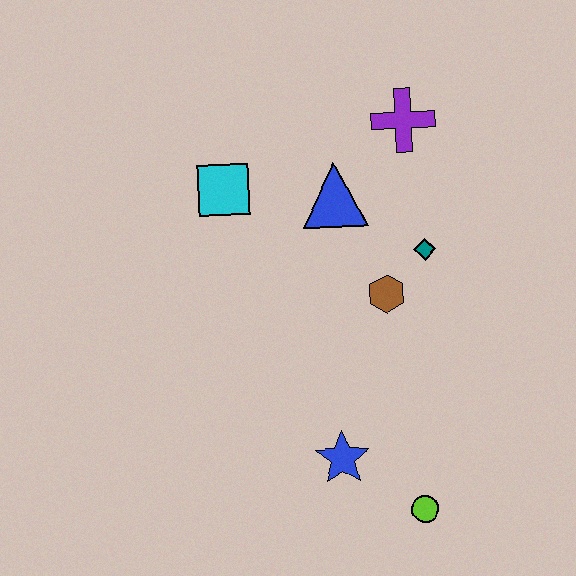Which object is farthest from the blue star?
The purple cross is farthest from the blue star.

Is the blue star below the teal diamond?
Yes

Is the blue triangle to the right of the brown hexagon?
No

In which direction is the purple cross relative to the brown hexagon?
The purple cross is above the brown hexagon.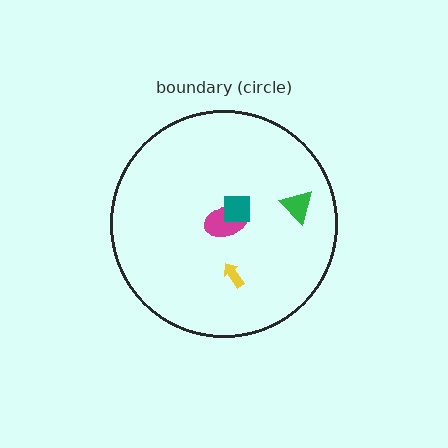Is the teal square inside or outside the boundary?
Inside.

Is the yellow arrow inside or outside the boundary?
Inside.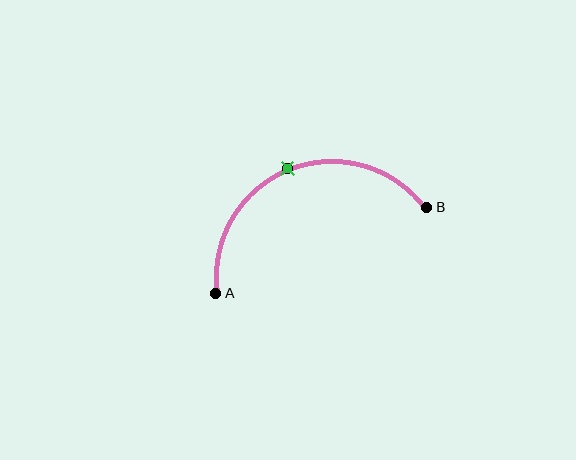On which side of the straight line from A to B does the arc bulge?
The arc bulges above the straight line connecting A and B.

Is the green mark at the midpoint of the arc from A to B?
Yes. The green mark lies on the arc at equal arc-length from both A and B — it is the arc midpoint.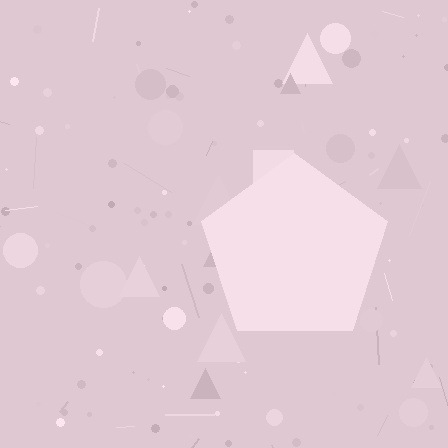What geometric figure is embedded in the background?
A pentagon is embedded in the background.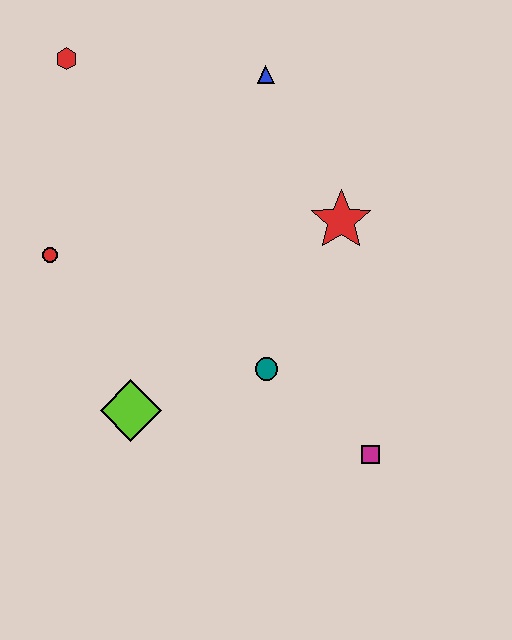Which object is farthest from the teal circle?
The red hexagon is farthest from the teal circle.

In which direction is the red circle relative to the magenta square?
The red circle is to the left of the magenta square.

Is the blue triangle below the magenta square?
No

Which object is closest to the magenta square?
The teal circle is closest to the magenta square.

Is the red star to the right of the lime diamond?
Yes